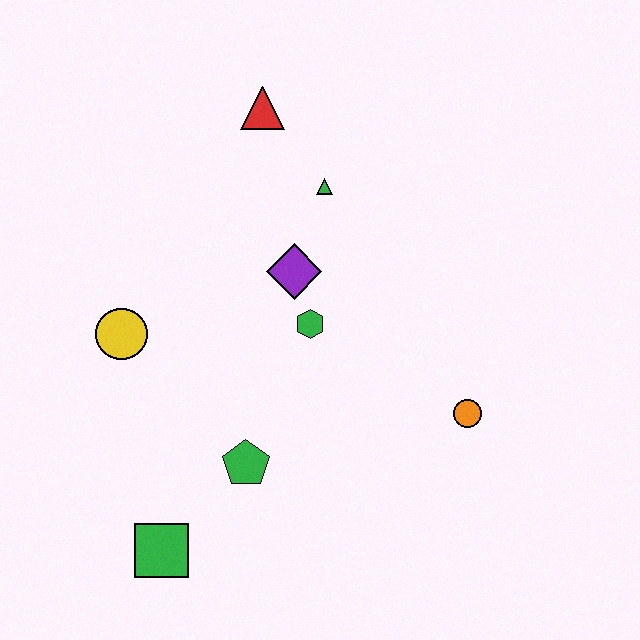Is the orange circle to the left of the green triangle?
No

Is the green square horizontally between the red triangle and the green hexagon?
No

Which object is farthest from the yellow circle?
The orange circle is farthest from the yellow circle.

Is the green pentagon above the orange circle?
No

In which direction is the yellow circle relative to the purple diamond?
The yellow circle is to the left of the purple diamond.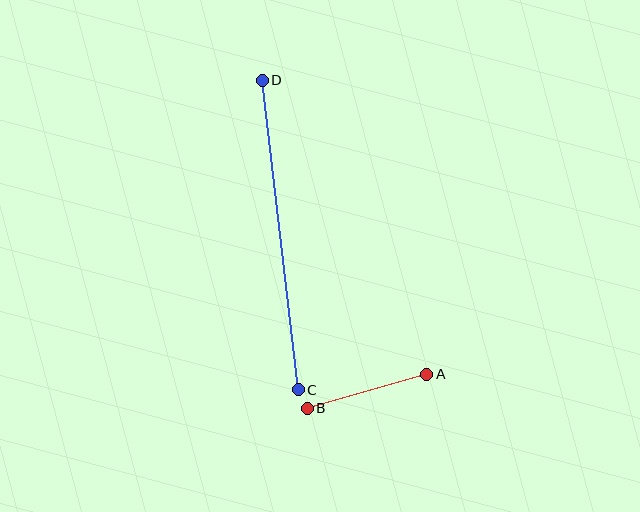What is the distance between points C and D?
The distance is approximately 312 pixels.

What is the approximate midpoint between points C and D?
The midpoint is at approximately (280, 235) pixels.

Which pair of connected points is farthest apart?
Points C and D are farthest apart.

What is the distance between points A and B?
The distance is approximately 124 pixels.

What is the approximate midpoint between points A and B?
The midpoint is at approximately (367, 391) pixels.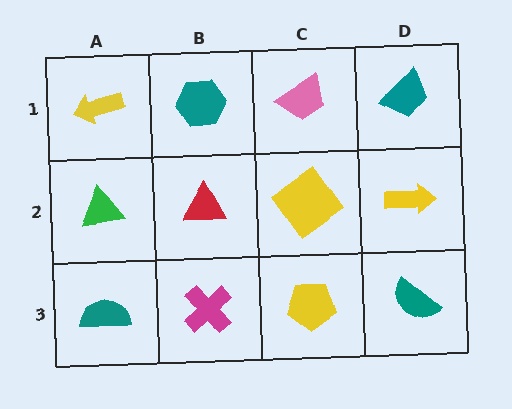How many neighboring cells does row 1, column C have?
3.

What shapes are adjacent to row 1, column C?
A yellow diamond (row 2, column C), a teal hexagon (row 1, column B), a teal trapezoid (row 1, column D).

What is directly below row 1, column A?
A green triangle.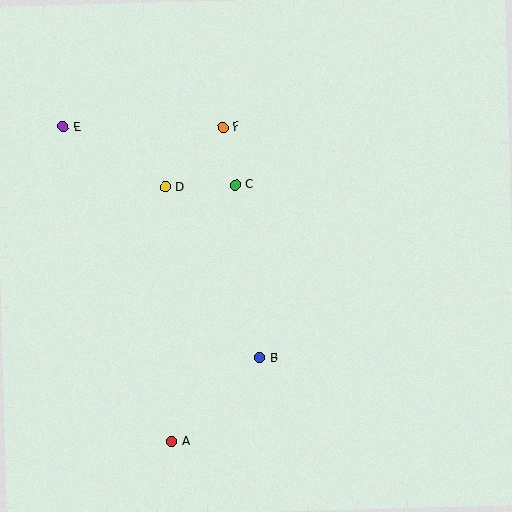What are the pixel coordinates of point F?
Point F is at (223, 127).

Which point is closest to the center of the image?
Point C at (235, 185) is closest to the center.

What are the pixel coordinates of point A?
Point A is at (172, 442).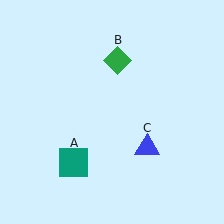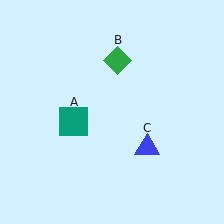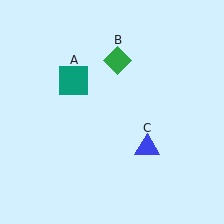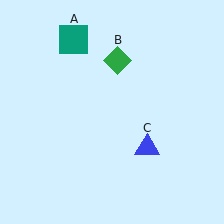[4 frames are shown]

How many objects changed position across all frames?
1 object changed position: teal square (object A).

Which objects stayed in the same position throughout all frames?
Green diamond (object B) and blue triangle (object C) remained stationary.